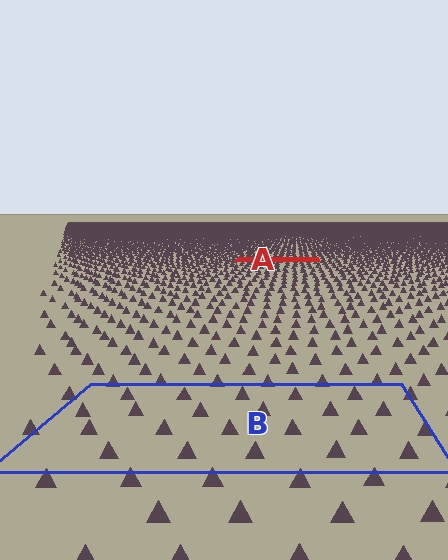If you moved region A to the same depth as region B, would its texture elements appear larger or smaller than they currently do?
They would appear larger. At a closer depth, the same texture elements are projected at a bigger on-screen size.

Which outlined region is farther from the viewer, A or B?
Region A is farther from the viewer — the texture elements inside it appear smaller and more densely packed.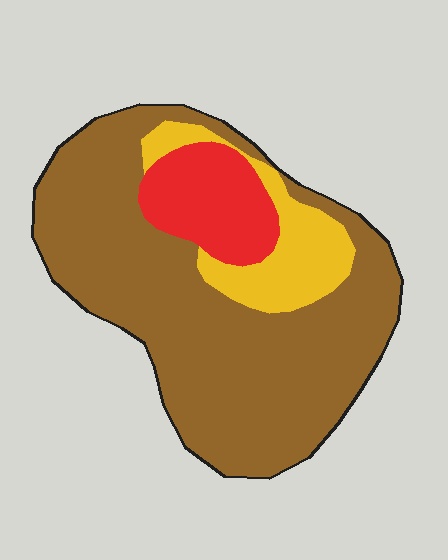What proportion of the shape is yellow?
Yellow covers 14% of the shape.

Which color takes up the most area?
Brown, at roughly 70%.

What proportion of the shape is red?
Red covers roughly 15% of the shape.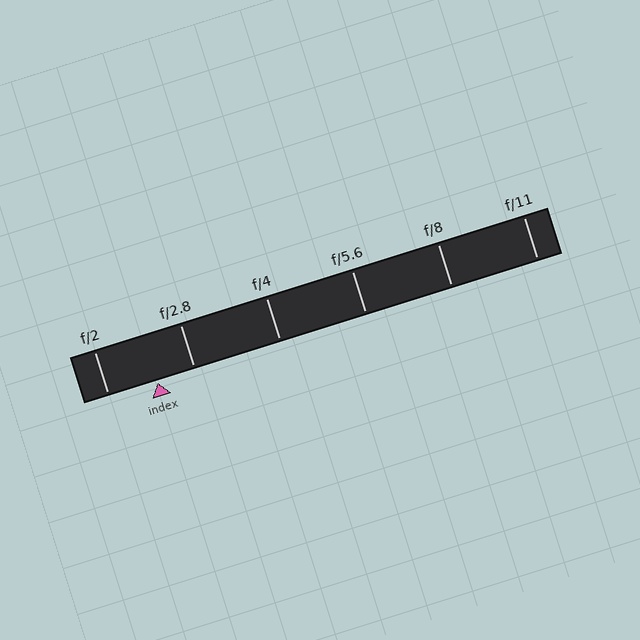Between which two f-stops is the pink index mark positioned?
The index mark is between f/2 and f/2.8.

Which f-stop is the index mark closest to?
The index mark is closest to f/2.8.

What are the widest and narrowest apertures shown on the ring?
The widest aperture shown is f/2 and the narrowest is f/11.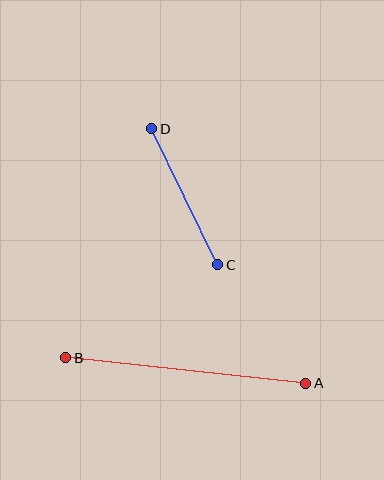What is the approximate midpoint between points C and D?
The midpoint is at approximately (185, 197) pixels.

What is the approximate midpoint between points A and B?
The midpoint is at approximately (186, 371) pixels.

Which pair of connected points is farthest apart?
Points A and B are farthest apart.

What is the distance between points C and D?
The distance is approximately 151 pixels.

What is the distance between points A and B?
The distance is approximately 241 pixels.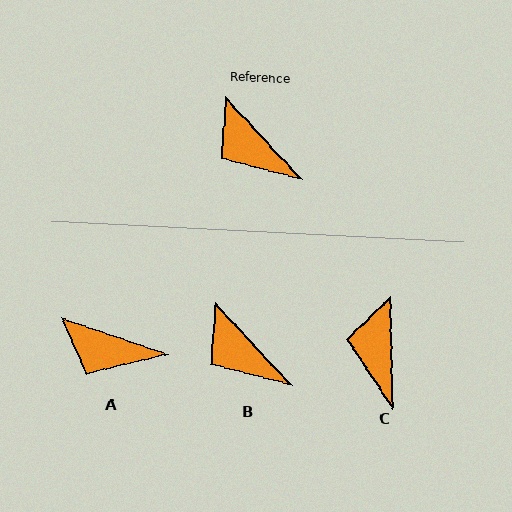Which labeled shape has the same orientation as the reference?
B.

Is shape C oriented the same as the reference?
No, it is off by about 42 degrees.